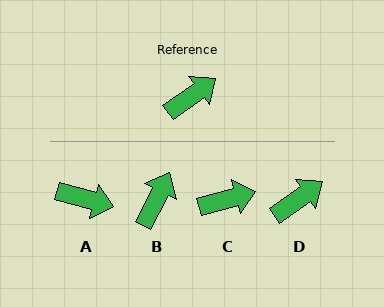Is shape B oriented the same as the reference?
No, it is off by about 27 degrees.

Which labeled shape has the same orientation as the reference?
D.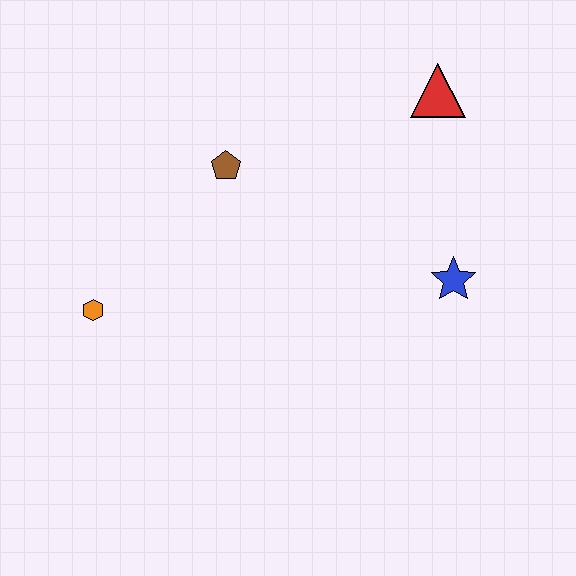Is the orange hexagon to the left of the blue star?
Yes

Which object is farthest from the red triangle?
The orange hexagon is farthest from the red triangle.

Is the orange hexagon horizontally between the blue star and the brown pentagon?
No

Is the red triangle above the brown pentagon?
Yes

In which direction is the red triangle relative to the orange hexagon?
The red triangle is to the right of the orange hexagon.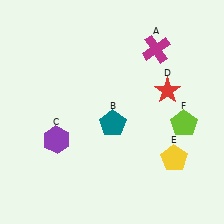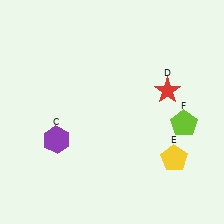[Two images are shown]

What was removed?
The magenta cross (A), the teal pentagon (B) were removed in Image 2.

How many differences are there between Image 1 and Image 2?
There are 2 differences between the two images.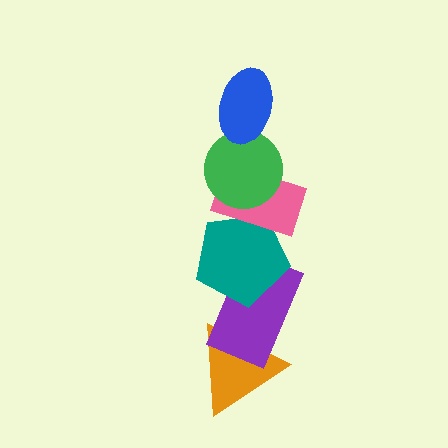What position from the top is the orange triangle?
The orange triangle is 6th from the top.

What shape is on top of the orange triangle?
The purple rectangle is on top of the orange triangle.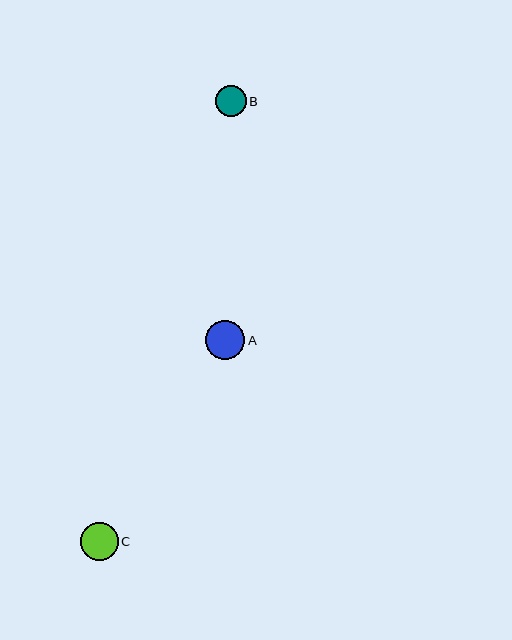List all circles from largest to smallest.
From largest to smallest: A, C, B.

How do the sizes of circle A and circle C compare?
Circle A and circle C are approximately the same size.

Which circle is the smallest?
Circle B is the smallest with a size of approximately 31 pixels.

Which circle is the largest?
Circle A is the largest with a size of approximately 39 pixels.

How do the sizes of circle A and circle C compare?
Circle A and circle C are approximately the same size.